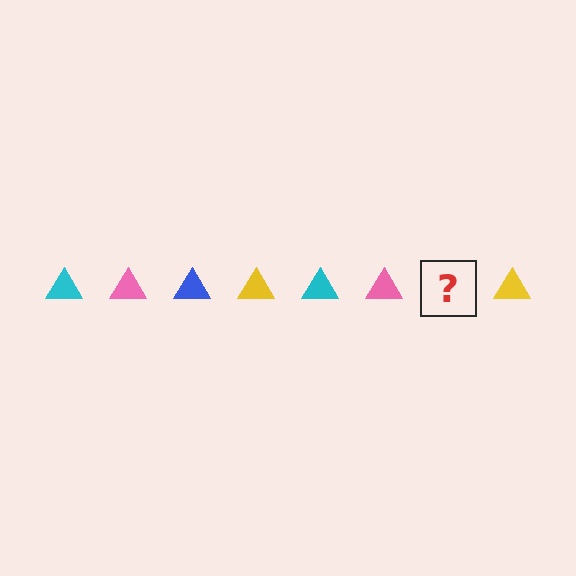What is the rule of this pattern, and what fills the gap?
The rule is that the pattern cycles through cyan, pink, blue, yellow triangles. The gap should be filled with a blue triangle.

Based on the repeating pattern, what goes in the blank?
The blank should be a blue triangle.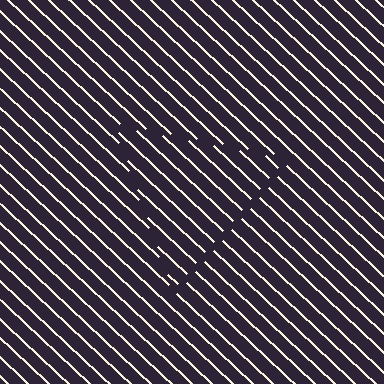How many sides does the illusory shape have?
3 sides — the line-ends trace a triangle.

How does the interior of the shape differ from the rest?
The interior of the shape contains the same grating, shifted by half a period — the contour is defined by the phase discontinuity where line-ends from the inner and outer gratings abut.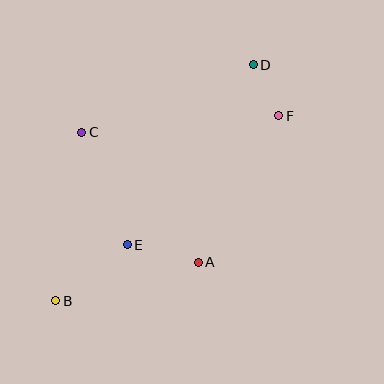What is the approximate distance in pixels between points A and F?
The distance between A and F is approximately 167 pixels.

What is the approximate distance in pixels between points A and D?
The distance between A and D is approximately 205 pixels.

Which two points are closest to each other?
Points D and F are closest to each other.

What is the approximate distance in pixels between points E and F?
The distance between E and F is approximately 199 pixels.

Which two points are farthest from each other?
Points B and D are farthest from each other.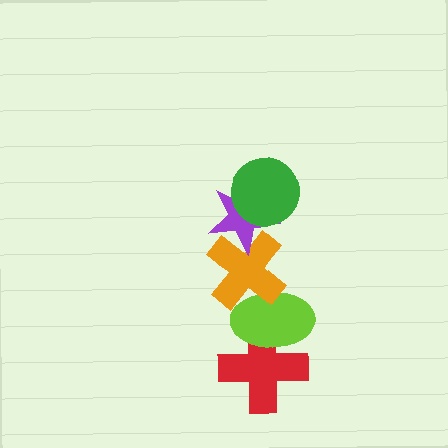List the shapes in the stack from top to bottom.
From top to bottom: the green circle, the purple star, the orange cross, the lime ellipse, the red cross.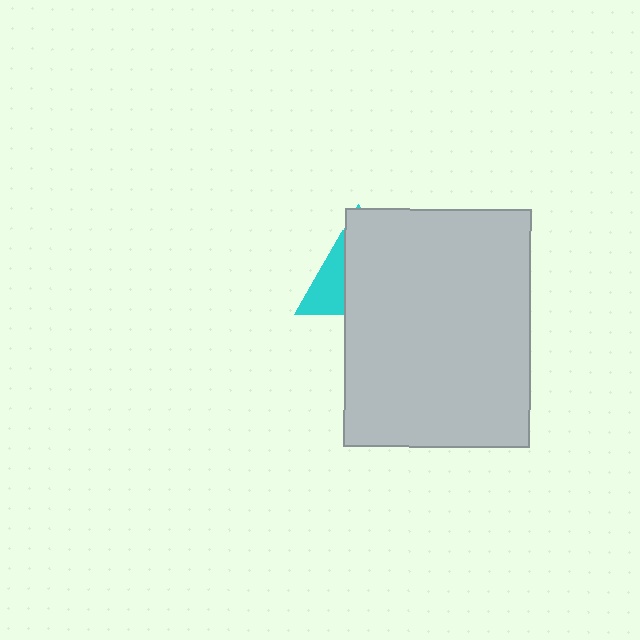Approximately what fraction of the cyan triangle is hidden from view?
Roughly 70% of the cyan triangle is hidden behind the light gray rectangle.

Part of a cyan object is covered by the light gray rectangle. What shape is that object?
It is a triangle.